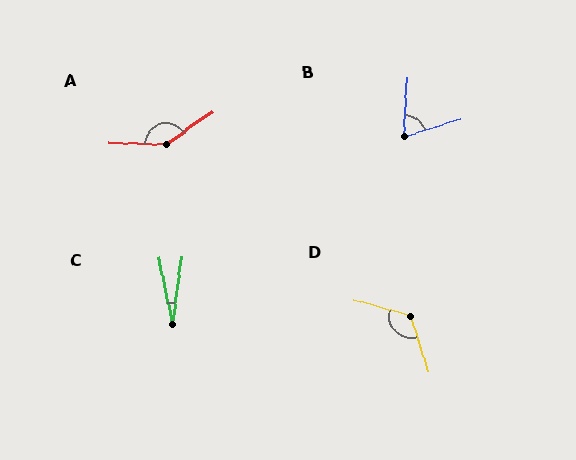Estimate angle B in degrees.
Approximately 69 degrees.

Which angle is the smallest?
C, at approximately 19 degrees.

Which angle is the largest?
A, at approximately 144 degrees.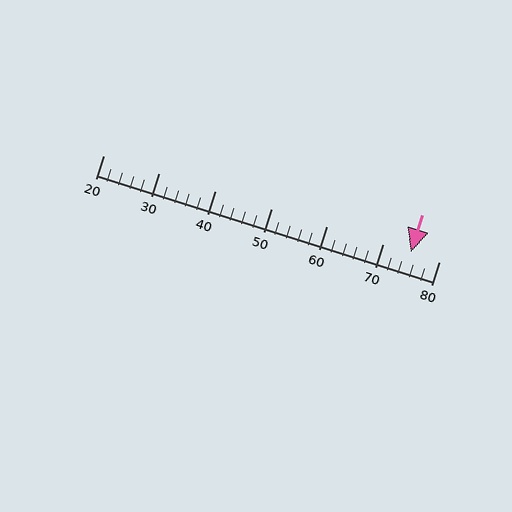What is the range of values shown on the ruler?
The ruler shows values from 20 to 80.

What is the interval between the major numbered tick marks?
The major tick marks are spaced 10 units apart.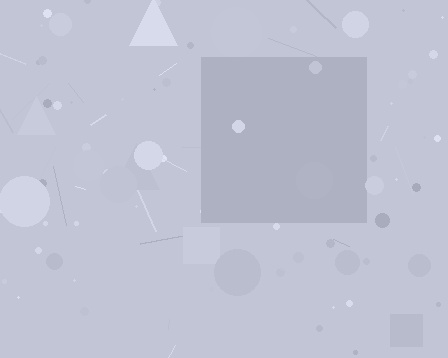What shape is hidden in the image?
A square is hidden in the image.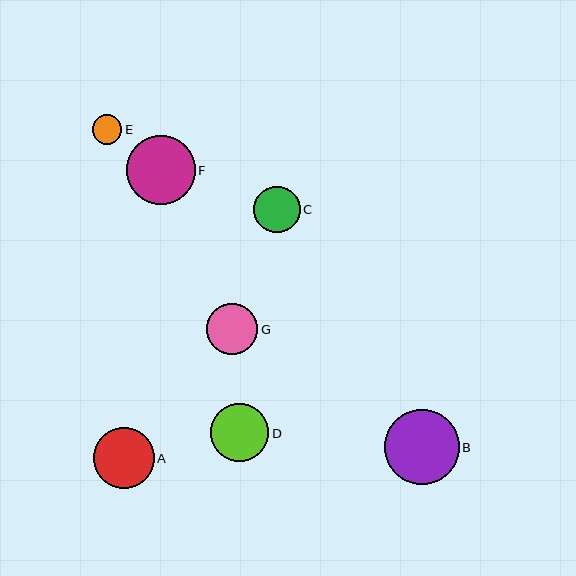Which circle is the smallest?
Circle E is the smallest with a size of approximately 29 pixels.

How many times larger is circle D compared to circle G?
Circle D is approximately 1.1 times the size of circle G.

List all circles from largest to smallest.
From largest to smallest: B, F, A, D, G, C, E.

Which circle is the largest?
Circle B is the largest with a size of approximately 75 pixels.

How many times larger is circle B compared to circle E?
Circle B is approximately 2.6 times the size of circle E.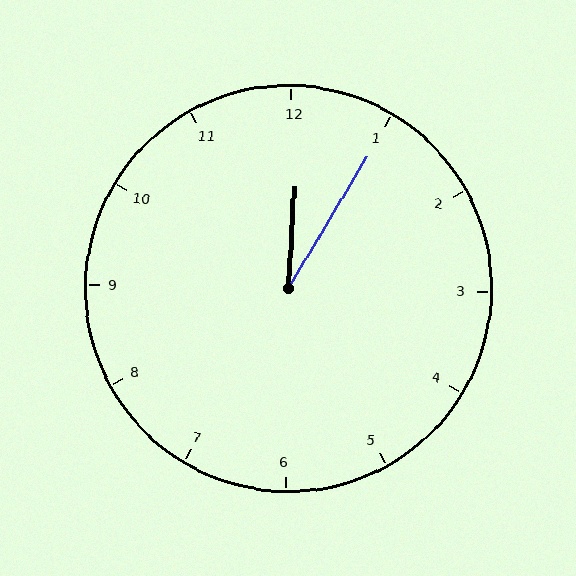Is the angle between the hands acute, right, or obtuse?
It is acute.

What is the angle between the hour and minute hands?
Approximately 28 degrees.